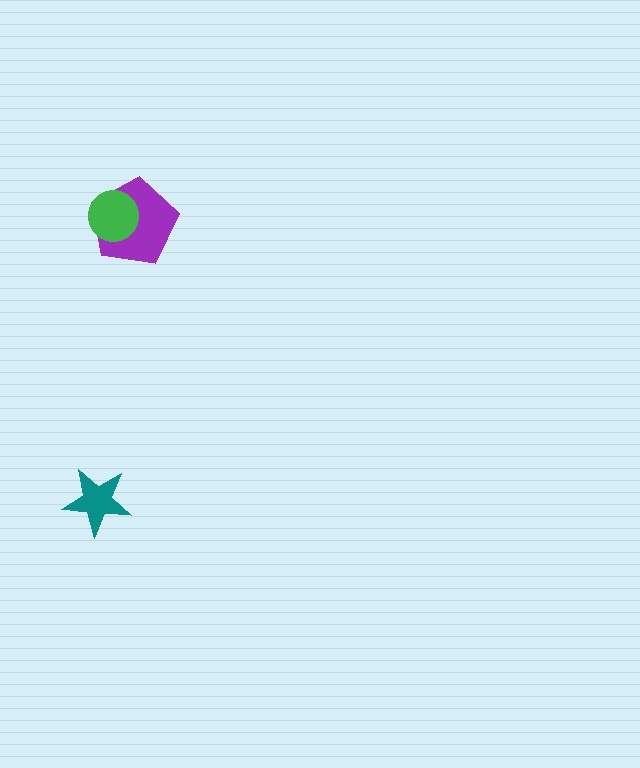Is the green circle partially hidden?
No, no other shape covers it.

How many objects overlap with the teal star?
0 objects overlap with the teal star.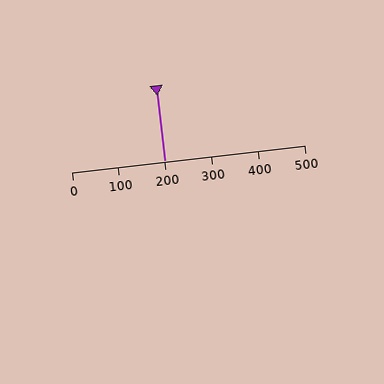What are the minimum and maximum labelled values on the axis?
The axis runs from 0 to 500.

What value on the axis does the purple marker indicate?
The marker indicates approximately 200.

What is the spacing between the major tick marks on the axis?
The major ticks are spaced 100 apart.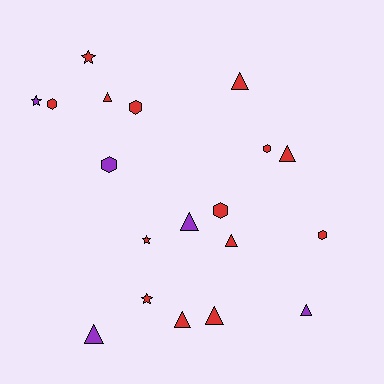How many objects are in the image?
There are 19 objects.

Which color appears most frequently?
Red, with 14 objects.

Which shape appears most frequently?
Triangle, with 9 objects.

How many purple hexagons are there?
There is 1 purple hexagon.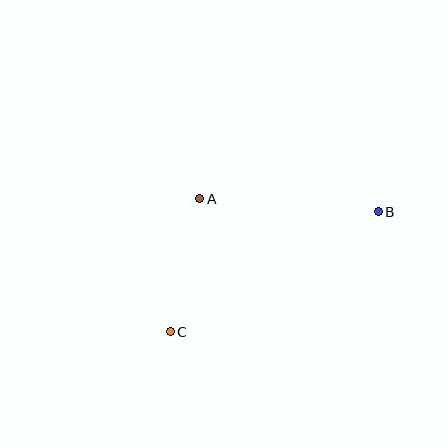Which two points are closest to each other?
Points A and C are closest to each other.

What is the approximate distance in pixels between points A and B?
The distance between A and B is approximately 179 pixels.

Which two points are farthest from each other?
Points B and C are farthest from each other.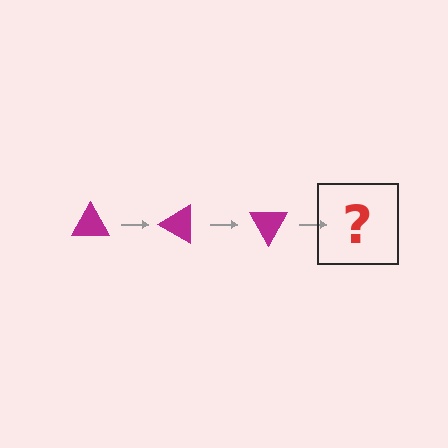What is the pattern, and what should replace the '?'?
The pattern is that the triangle rotates 30 degrees each step. The '?' should be a magenta triangle rotated 90 degrees.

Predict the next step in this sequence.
The next step is a magenta triangle rotated 90 degrees.